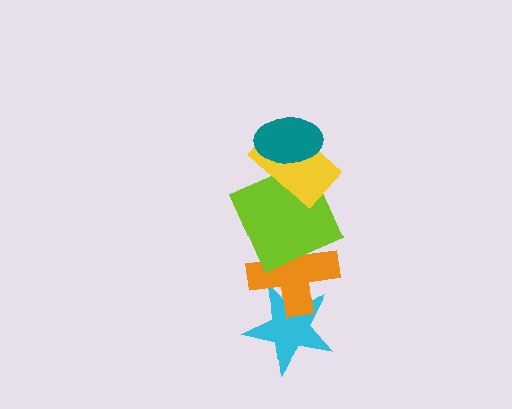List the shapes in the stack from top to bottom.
From top to bottom: the teal ellipse, the yellow rectangle, the lime square, the orange cross, the cyan star.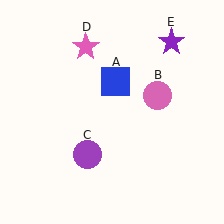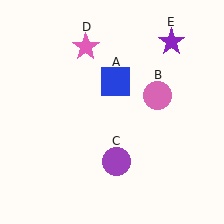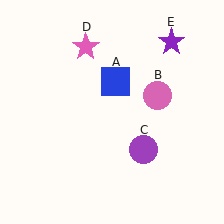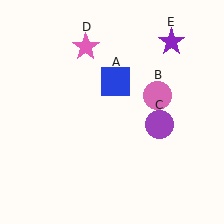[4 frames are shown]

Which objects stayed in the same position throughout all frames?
Blue square (object A) and pink circle (object B) and pink star (object D) and purple star (object E) remained stationary.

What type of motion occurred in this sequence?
The purple circle (object C) rotated counterclockwise around the center of the scene.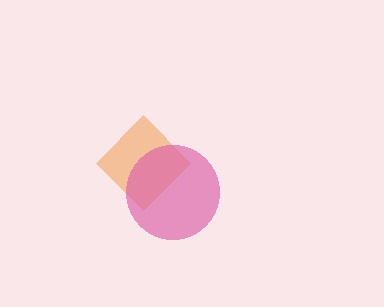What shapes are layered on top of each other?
The layered shapes are: an orange diamond, a pink circle.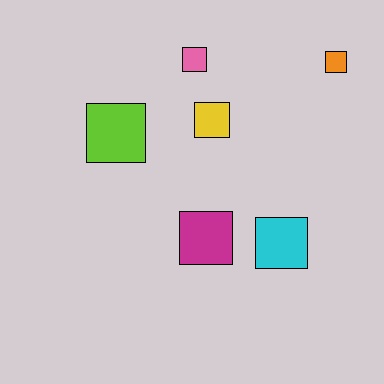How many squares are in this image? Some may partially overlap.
There are 6 squares.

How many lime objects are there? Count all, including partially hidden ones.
There is 1 lime object.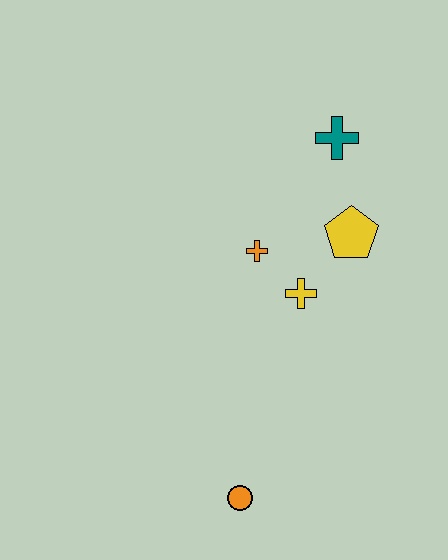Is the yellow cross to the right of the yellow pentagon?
No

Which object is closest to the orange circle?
The yellow cross is closest to the orange circle.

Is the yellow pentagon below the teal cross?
Yes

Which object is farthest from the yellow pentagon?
The orange circle is farthest from the yellow pentagon.